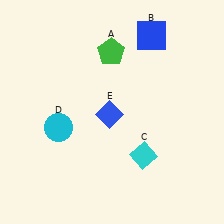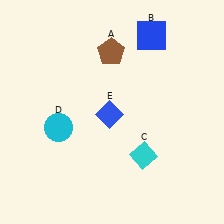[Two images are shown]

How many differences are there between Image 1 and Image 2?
There is 1 difference between the two images.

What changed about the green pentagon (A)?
In Image 1, A is green. In Image 2, it changed to brown.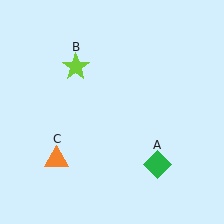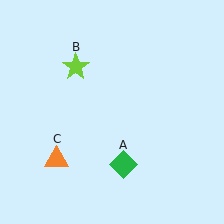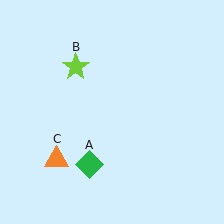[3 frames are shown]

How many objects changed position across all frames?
1 object changed position: green diamond (object A).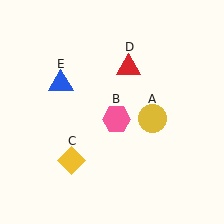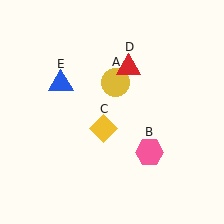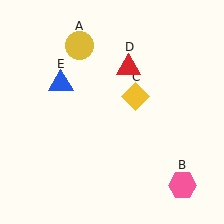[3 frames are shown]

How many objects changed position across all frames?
3 objects changed position: yellow circle (object A), pink hexagon (object B), yellow diamond (object C).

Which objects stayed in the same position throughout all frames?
Red triangle (object D) and blue triangle (object E) remained stationary.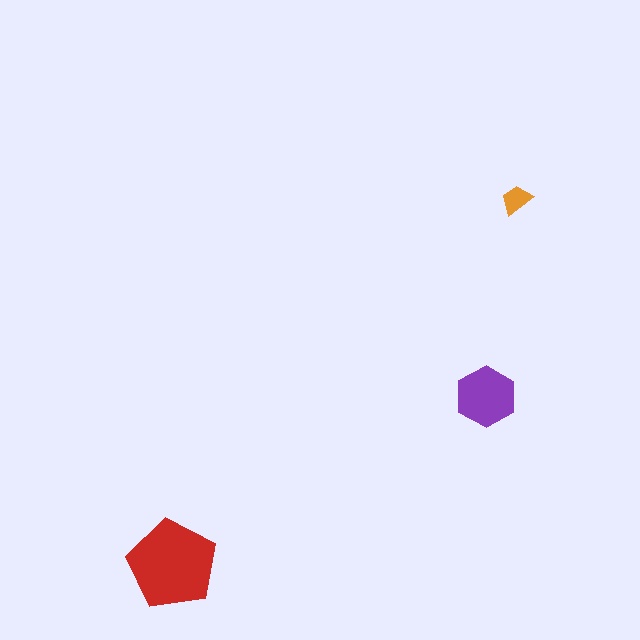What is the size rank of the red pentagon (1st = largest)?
1st.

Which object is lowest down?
The red pentagon is bottommost.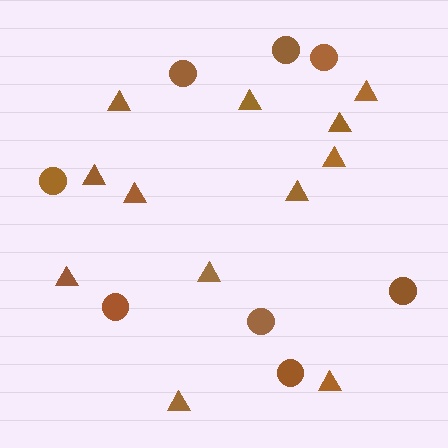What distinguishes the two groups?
There are 2 groups: one group of triangles (12) and one group of circles (8).